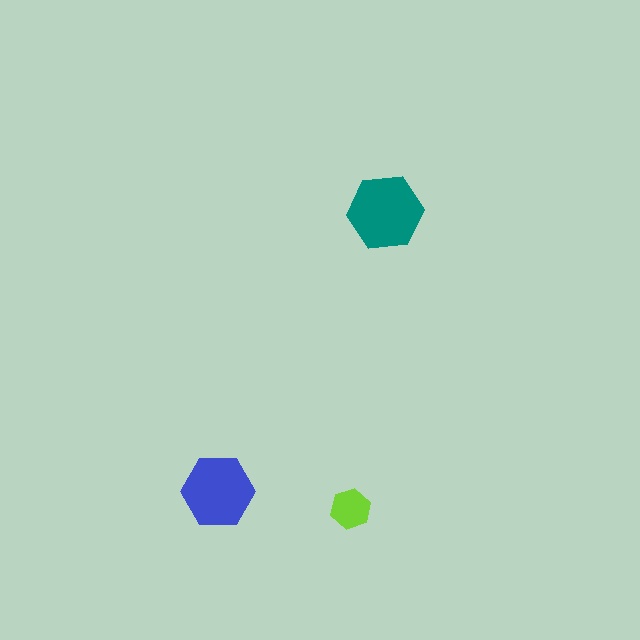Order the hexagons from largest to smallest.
the teal one, the blue one, the lime one.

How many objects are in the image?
There are 3 objects in the image.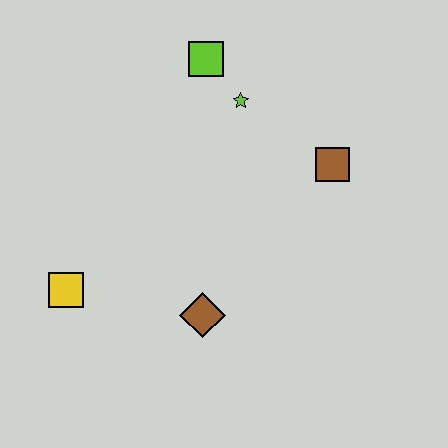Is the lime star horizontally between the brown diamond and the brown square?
Yes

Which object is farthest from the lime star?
The yellow square is farthest from the lime star.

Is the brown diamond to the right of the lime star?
No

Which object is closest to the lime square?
The lime star is closest to the lime square.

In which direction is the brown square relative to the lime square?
The brown square is to the right of the lime square.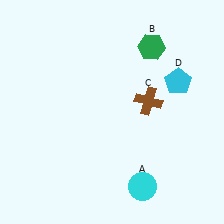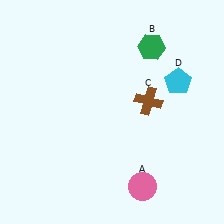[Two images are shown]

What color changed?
The circle (A) changed from cyan in Image 1 to pink in Image 2.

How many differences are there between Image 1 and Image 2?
There is 1 difference between the two images.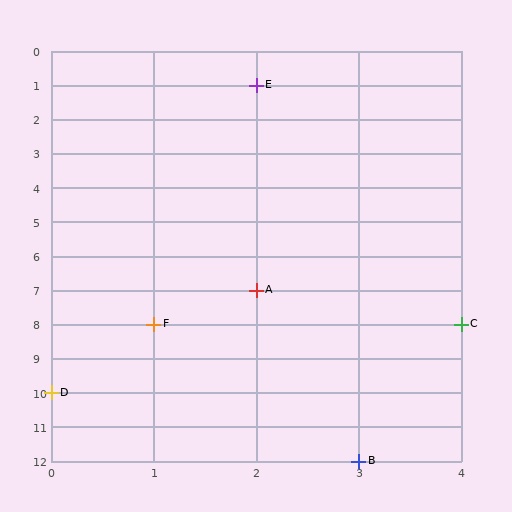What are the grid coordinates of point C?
Point C is at grid coordinates (4, 8).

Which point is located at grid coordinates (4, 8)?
Point C is at (4, 8).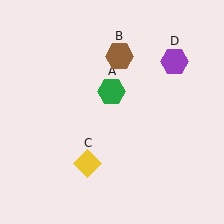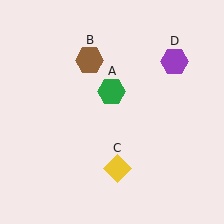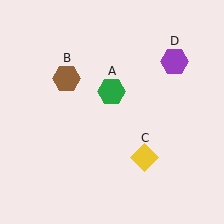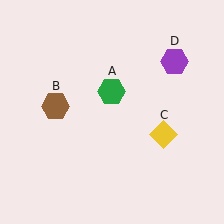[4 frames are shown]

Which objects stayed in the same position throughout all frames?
Green hexagon (object A) and purple hexagon (object D) remained stationary.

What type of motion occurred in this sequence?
The brown hexagon (object B), yellow diamond (object C) rotated counterclockwise around the center of the scene.